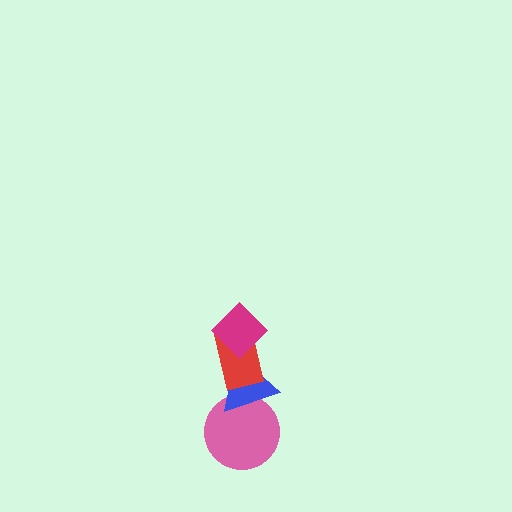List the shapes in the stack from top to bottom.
From top to bottom: the magenta diamond, the red rectangle, the blue triangle, the pink circle.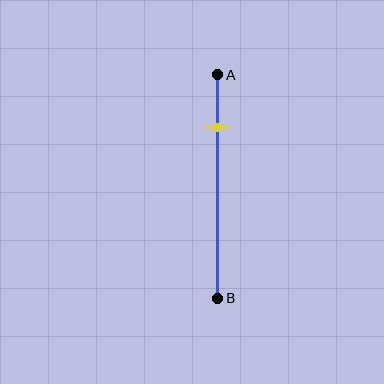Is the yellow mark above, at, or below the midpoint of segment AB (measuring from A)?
The yellow mark is above the midpoint of segment AB.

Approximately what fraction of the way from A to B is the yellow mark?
The yellow mark is approximately 25% of the way from A to B.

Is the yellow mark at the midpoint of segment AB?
No, the mark is at about 25% from A, not at the 50% midpoint.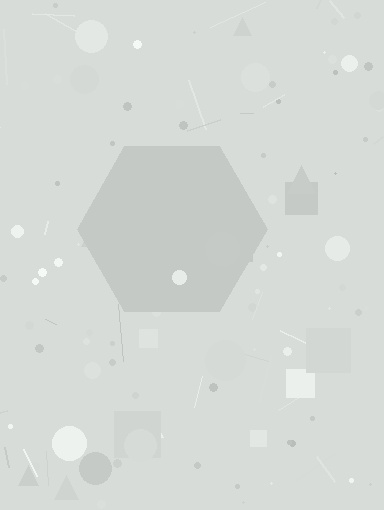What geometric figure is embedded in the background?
A hexagon is embedded in the background.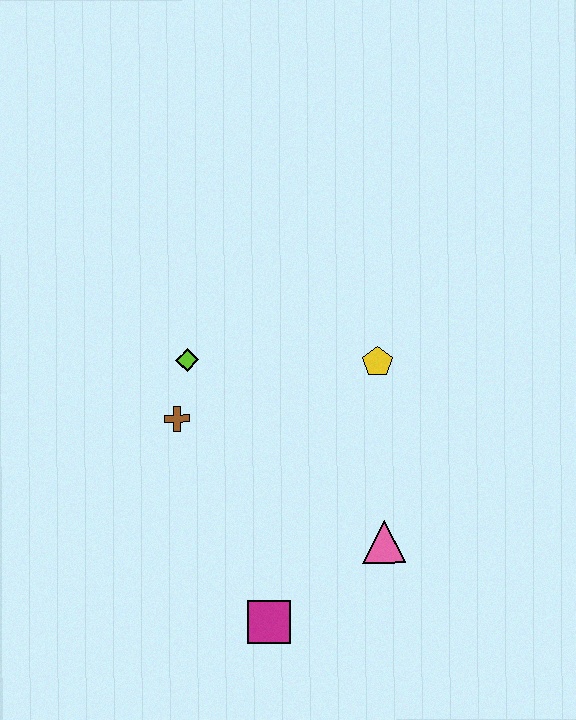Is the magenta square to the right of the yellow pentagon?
No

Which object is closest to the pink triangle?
The magenta square is closest to the pink triangle.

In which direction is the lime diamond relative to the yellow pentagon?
The lime diamond is to the left of the yellow pentagon.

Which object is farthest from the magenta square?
The yellow pentagon is farthest from the magenta square.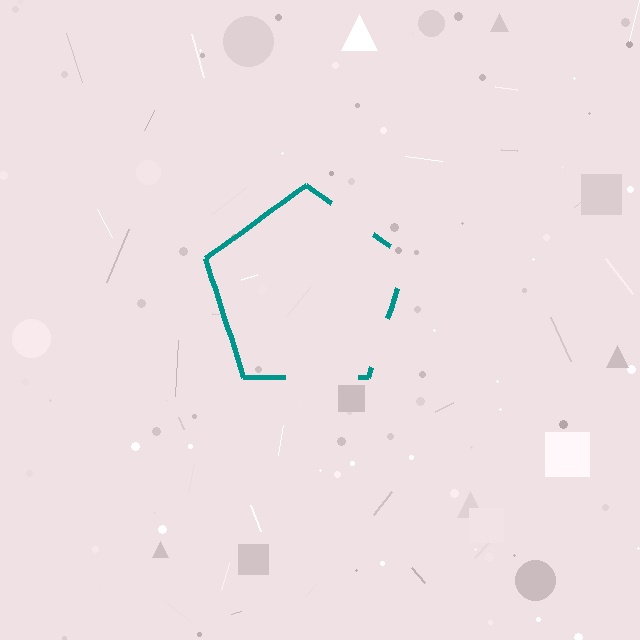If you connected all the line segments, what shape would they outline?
They would outline a pentagon.